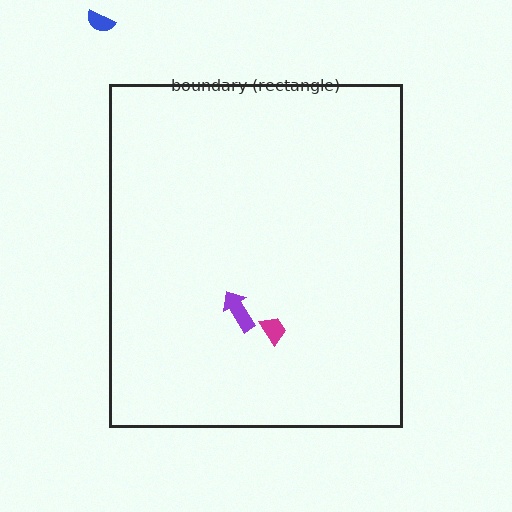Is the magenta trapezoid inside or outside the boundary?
Inside.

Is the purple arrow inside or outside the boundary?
Inside.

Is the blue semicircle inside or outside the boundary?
Outside.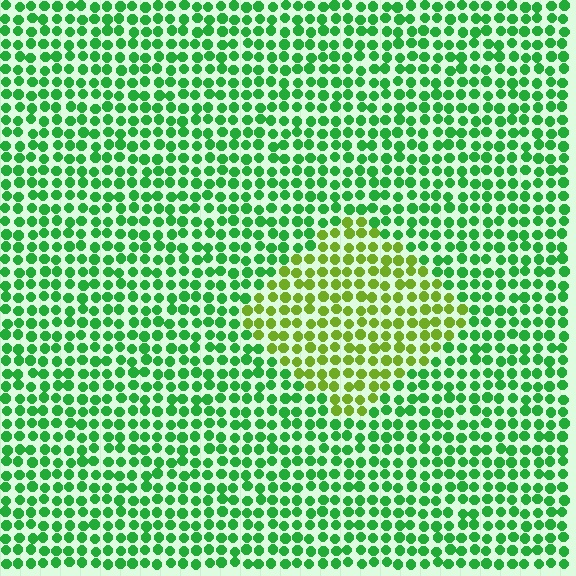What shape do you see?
I see a diamond.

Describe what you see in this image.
The image is filled with small green elements in a uniform arrangement. A diamond-shaped region is visible where the elements are tinted to a slightly different hue, forming a subtle color boundary.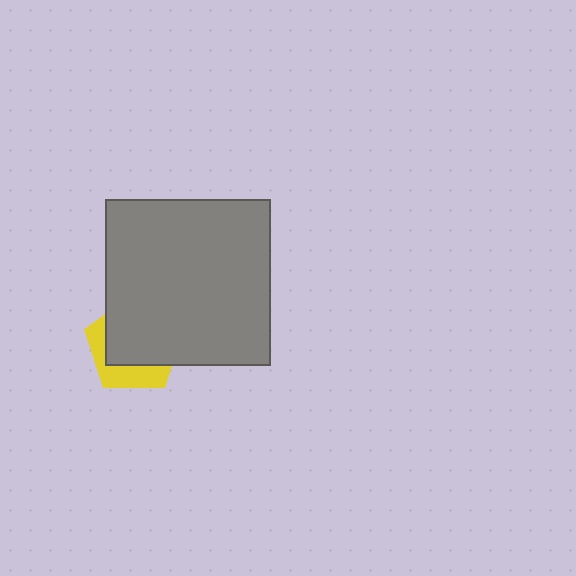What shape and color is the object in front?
The object in front is a gray square.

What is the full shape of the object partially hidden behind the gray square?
The partially hidden object is a yellow pentagon.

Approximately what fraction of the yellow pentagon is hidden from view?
Roughly 65% of the yellow pentagon is hidden behind the gray square.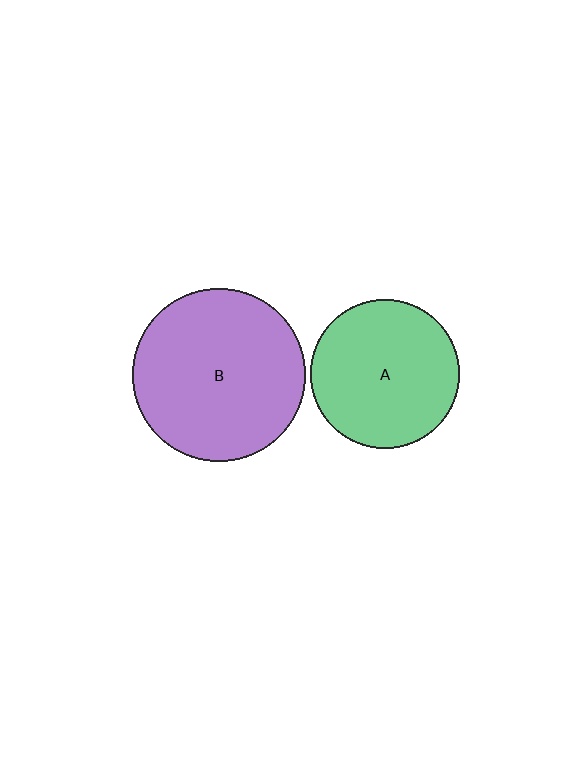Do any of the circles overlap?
No, none of the circles overlap.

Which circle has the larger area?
Circle B (purple).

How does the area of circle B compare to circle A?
Approximately 1.3 times.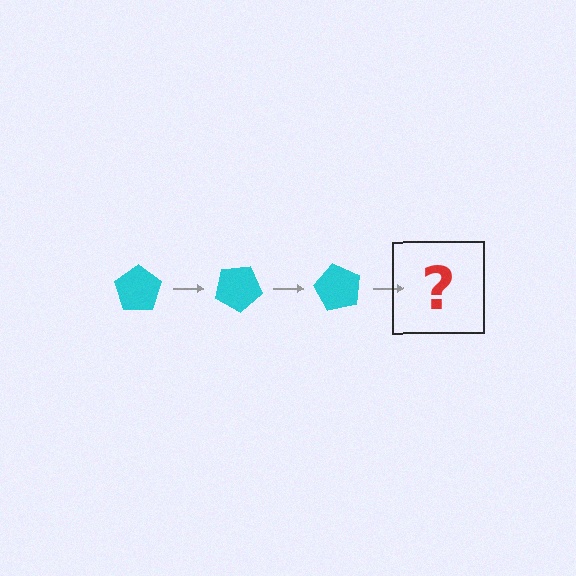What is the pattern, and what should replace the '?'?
The pattern is that the pentagon rotates 30 degrees each step. The '?' should be a cyan pentagon rotated 90 degrees.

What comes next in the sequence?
The next element should be a cyan pentagon rotated 90 degrees.